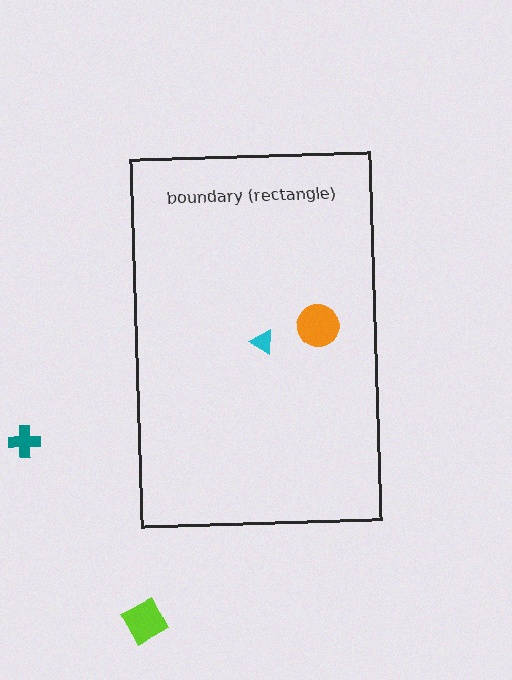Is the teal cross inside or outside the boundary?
Outside.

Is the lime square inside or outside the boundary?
Outside.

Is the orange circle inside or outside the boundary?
Inside.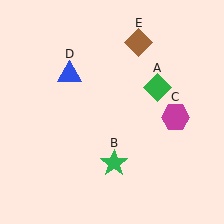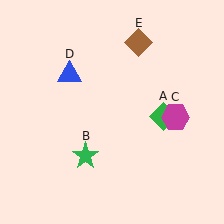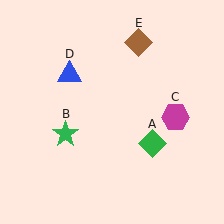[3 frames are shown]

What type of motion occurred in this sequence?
The green diamond (object A), green star (object B) rotated clockwise around the center of the scene.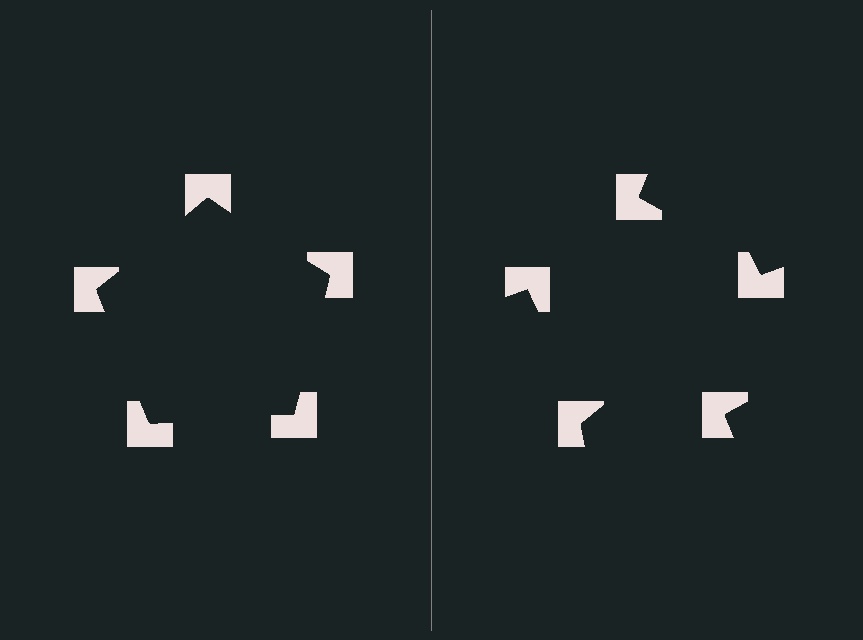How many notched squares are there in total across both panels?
10 — 5 on each side.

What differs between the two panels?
The notched squares are positioned identically on both sides; only the wedge orientations differ. On the left they align to a pentagon; on the right they are misaligned.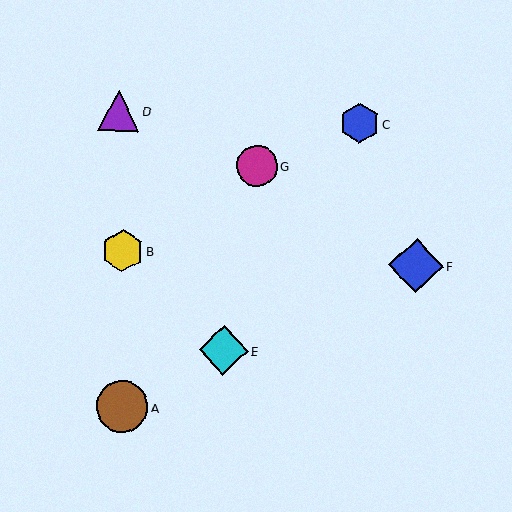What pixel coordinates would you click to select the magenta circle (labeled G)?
Click at (257, 166) to select the magenta circle G.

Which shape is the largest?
The blue diamond (labeled F) is the largest.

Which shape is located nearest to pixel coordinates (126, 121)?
The purple triangle (labeled D) at (118, 111) is nearest to that location.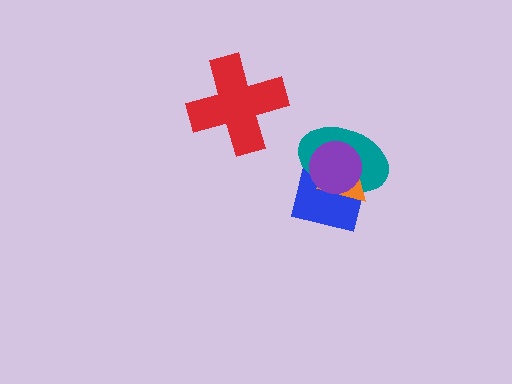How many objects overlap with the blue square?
3 objects overlap with the blue square.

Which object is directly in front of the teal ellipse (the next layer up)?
The orange triangle is directly in front of the teal ellipse.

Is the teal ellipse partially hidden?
Yes, it is partially covered by another shape.